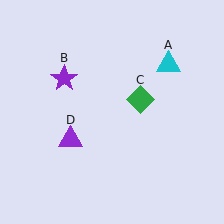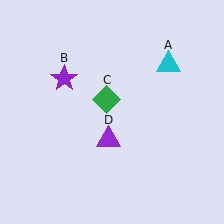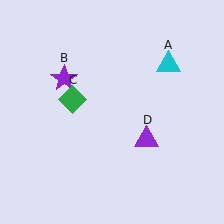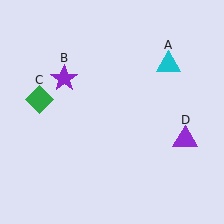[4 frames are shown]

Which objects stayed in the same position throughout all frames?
Cyan triangle (object A) and purple star (object B) remained stationary.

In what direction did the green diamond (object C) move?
The green diamond (object C) moved left.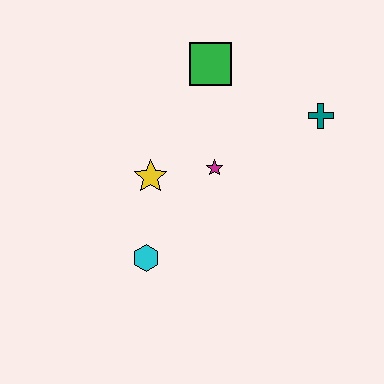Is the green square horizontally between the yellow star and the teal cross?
Yes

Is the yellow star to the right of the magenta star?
No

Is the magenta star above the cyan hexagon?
Yes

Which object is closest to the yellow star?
The magenta star is closest to the yellow star.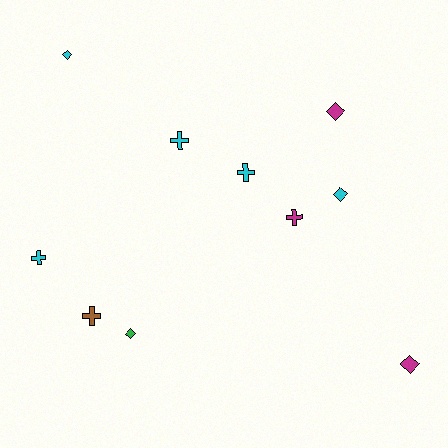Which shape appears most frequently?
Diamond, with 5 objects.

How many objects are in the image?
There are 10 objects.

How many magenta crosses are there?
There is 1 magenta cross.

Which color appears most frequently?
Cyan, with 5 objects.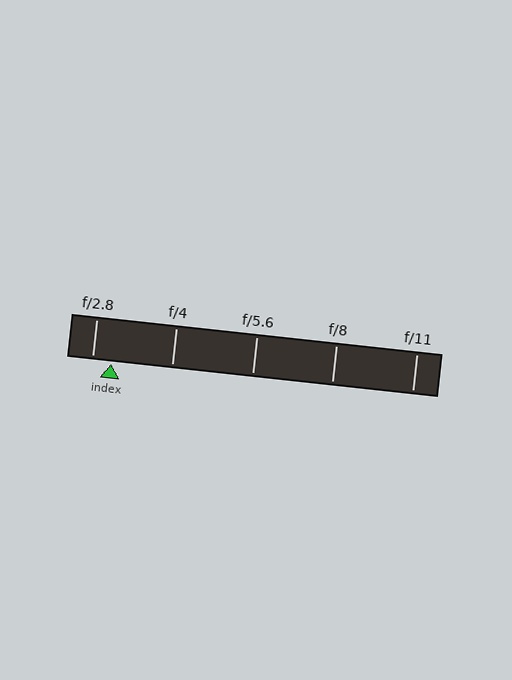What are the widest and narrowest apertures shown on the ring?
The widest aperture shown is f/2.8 and the narrowest is f/11.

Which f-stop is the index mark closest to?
The index mark is closest to f/2.8.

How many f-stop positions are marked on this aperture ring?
There are 5 f-stop positions marked.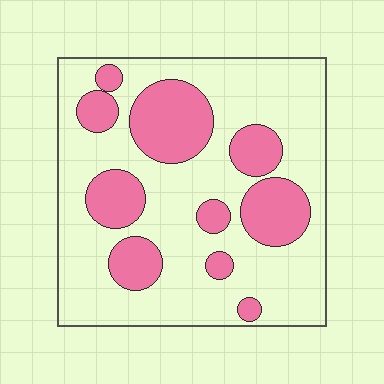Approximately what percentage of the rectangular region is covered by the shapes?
Approximately 30%.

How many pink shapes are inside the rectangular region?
10.